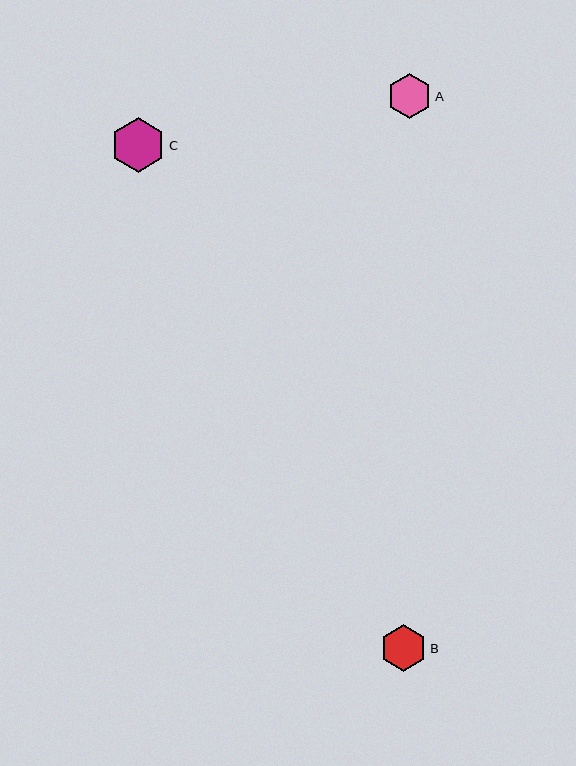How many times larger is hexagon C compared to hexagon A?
Hexagon C is approximately 1.2 times the size of hexagon A.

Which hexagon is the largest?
Hexagon C is the largest with a size of approximately 55 pixels.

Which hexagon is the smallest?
Hexagon A is the smallest with a size of approximately 45 pixels.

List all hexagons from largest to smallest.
From largest to smallest: C, B, A.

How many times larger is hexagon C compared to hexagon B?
Hexagon C is approximately 1.2 times the size of hexagon B.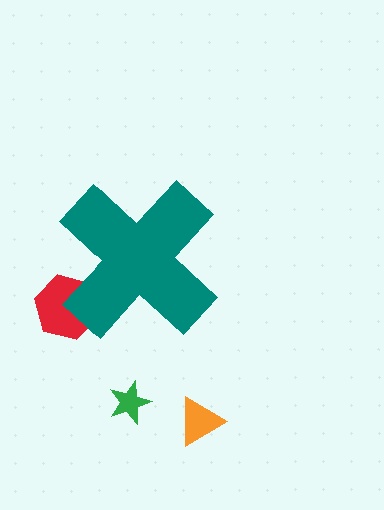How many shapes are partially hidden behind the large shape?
1 shape is partially hidden.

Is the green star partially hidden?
No, the green star is fully visible.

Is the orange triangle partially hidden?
No, the orange triangle is fully visible.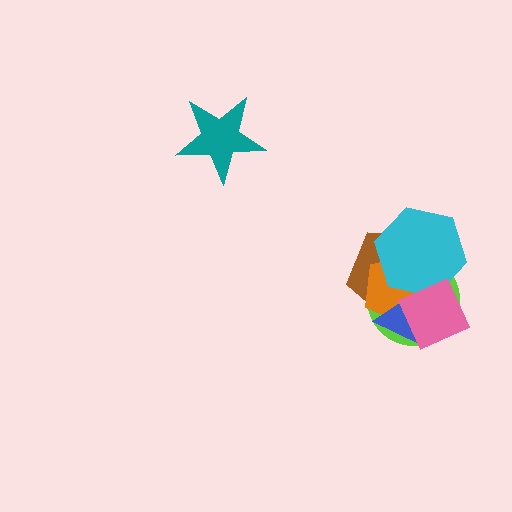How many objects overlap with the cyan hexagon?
5 objects overlap with the cyan hexagon.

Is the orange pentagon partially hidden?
Yes, it is partially covered by another shape.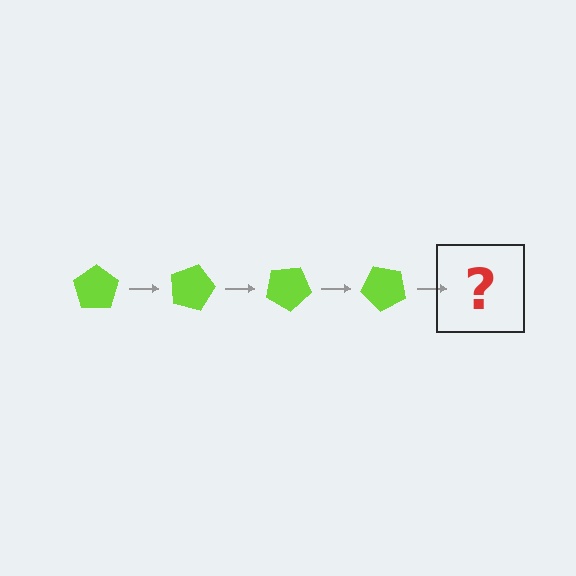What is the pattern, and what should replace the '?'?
The pattern is that the pentagon rotates 15 degrees each step. The '?' should be a lime pentagon rotated 60 degrees.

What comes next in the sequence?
The next element should be a lime pentagon rotated 60 degrees.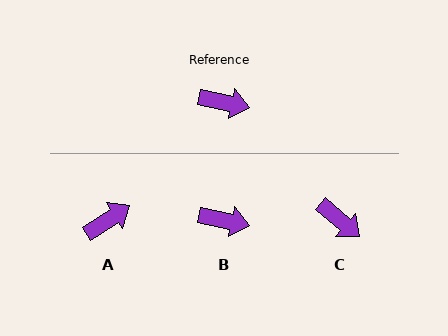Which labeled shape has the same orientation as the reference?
B.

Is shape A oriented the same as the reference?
No, it is off by about 45 degrees.